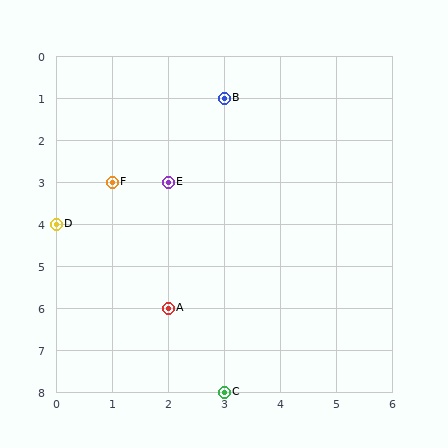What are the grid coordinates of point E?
Point E is at grid coordinates (2, 3).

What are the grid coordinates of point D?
Point D is at grid coordinates (0, 4).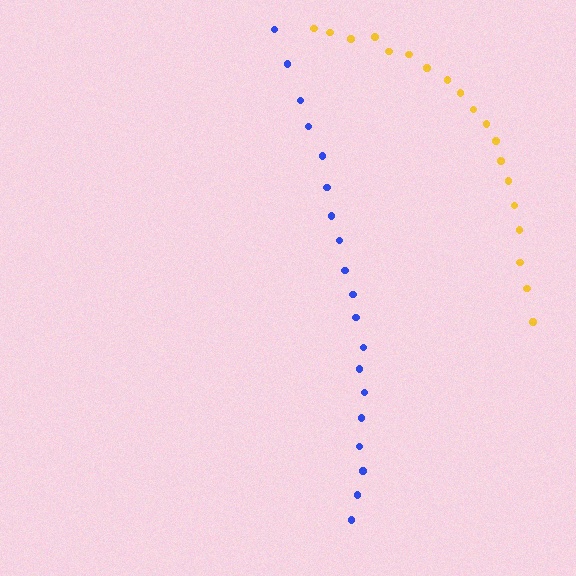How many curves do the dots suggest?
There are 2 distinct paths.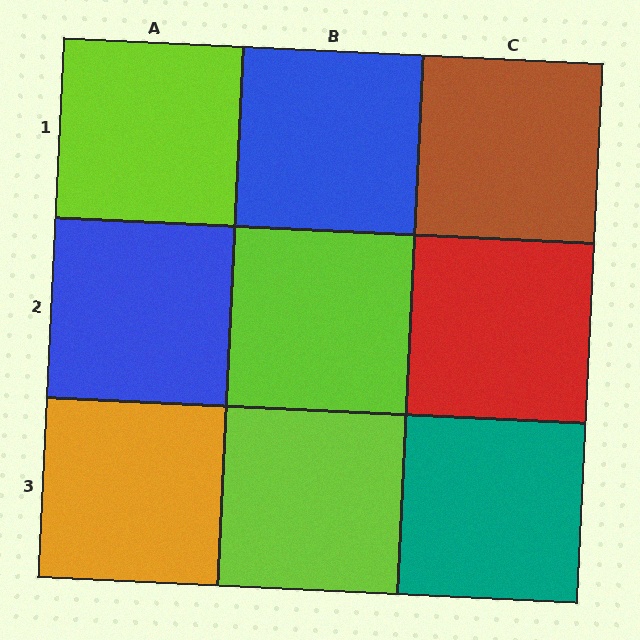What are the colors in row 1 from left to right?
Lime, blue, brown.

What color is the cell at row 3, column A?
Orange.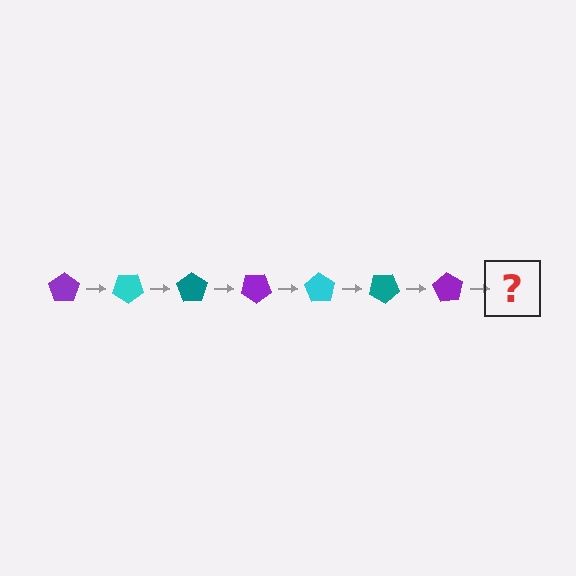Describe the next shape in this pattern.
It should be a cyan pentagon, rotated 245 degrees from the start.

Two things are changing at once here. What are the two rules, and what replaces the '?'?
The two rules are that it rotates 35 degrees each step and the color cycles through purple, cyan, and teal. The '?' should be a cyan pentagon, rotated 245 degrees from the start.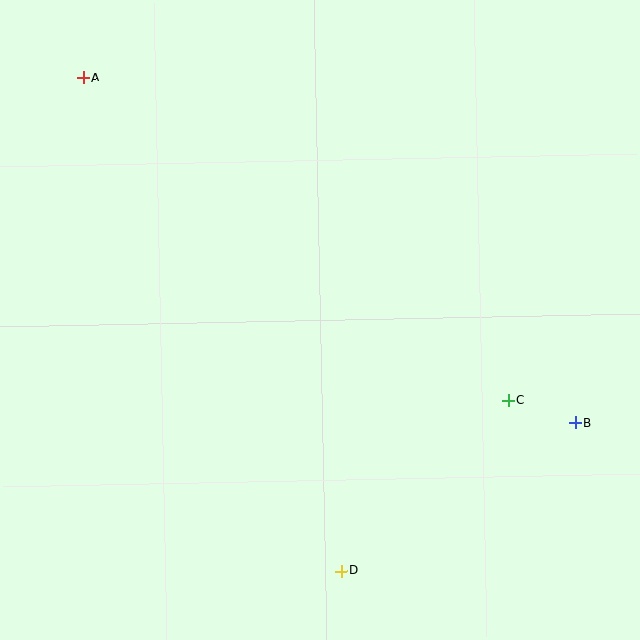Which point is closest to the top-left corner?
Point A is closest to the top-left corner.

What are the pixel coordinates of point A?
Point A is at (83, 77).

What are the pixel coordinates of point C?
Point C is at (508, 400).